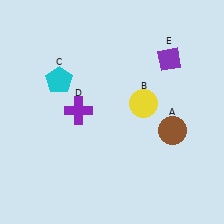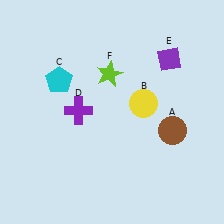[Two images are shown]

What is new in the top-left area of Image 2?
A lime star (F) was added in the top-left area of Image 2.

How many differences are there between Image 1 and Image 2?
There is 1 difference between the two images.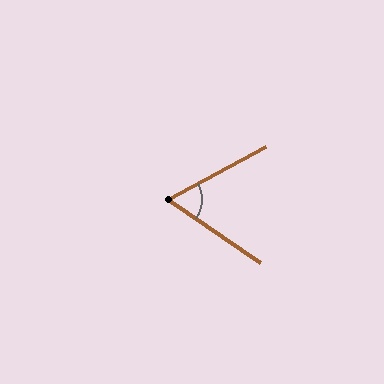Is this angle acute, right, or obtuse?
It is acute.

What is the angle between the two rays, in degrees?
Approximately 63 degrees.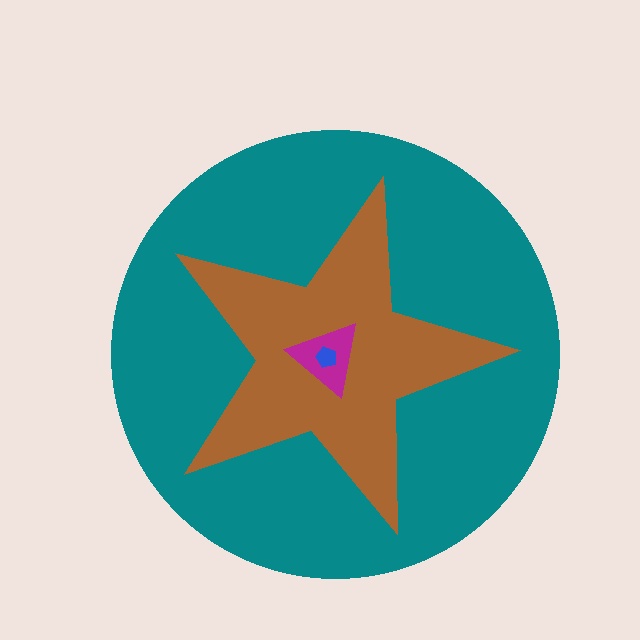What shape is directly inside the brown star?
The magenta triangle.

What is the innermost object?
The blue pentagon.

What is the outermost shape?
The teal circle.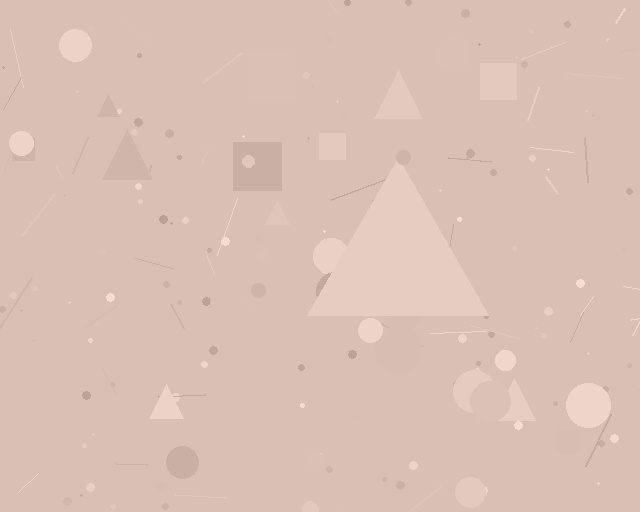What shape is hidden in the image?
A triangle is hidden in the image.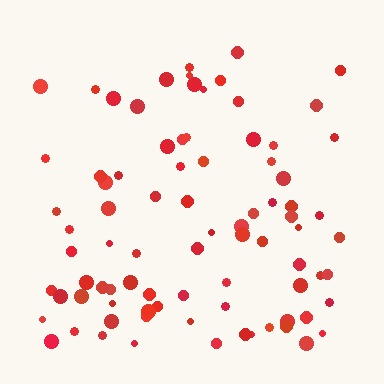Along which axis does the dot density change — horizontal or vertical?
Vertical.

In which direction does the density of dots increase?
From top to bottom, with the bottom side densest.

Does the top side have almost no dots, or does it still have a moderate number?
Still a moderate number, just noticeably fewer than the bottom.